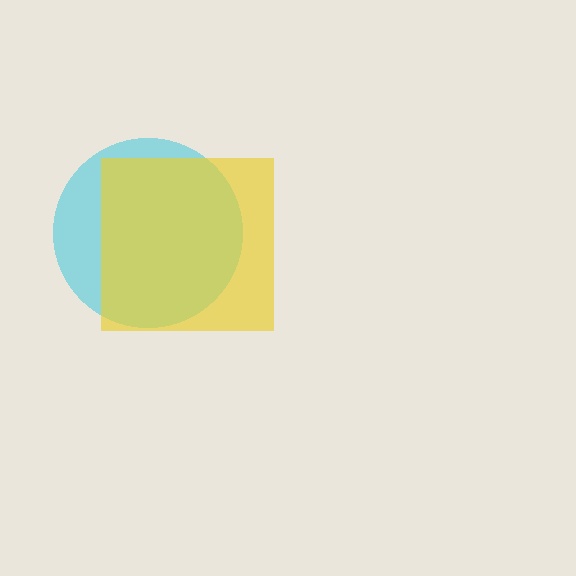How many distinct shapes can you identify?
There are 2 distinct shapes: a cyan circle, a yellow square.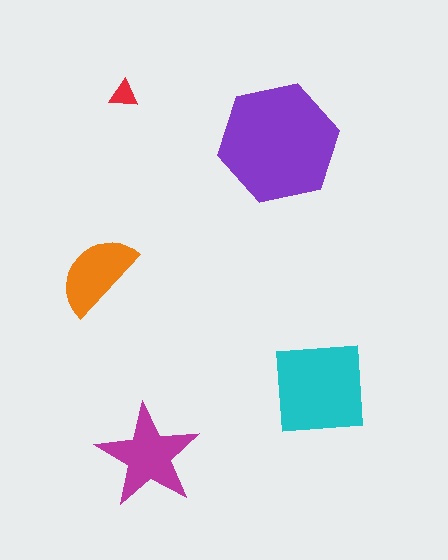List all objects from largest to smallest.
The purple hexagon, the cyan square, the magenta star, the orange semicircle, the red triangle.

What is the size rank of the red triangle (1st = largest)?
5th.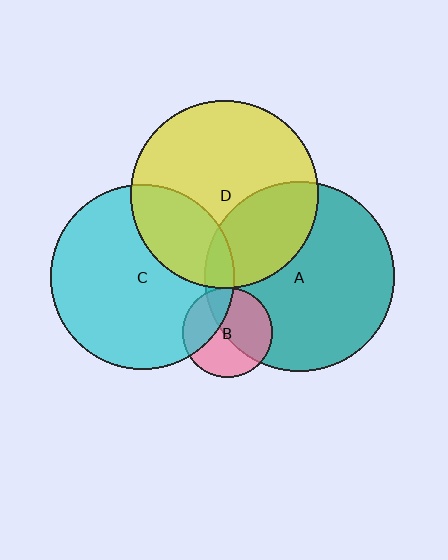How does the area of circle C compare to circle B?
Approximately 4.2 times.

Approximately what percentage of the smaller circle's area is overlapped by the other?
Approximately 5%.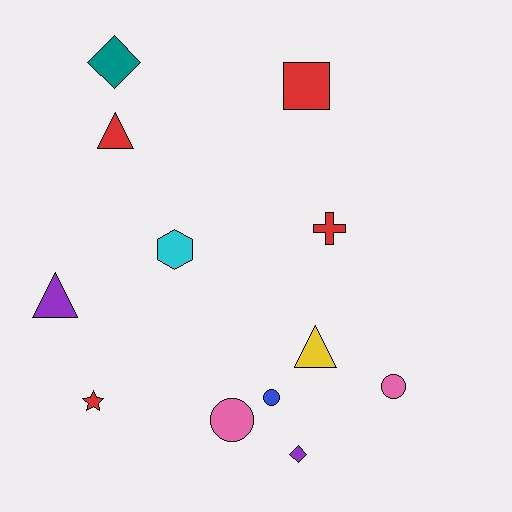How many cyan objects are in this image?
There is 1 cyan object.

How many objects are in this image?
There are 12 objects.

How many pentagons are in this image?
There are no pentagons.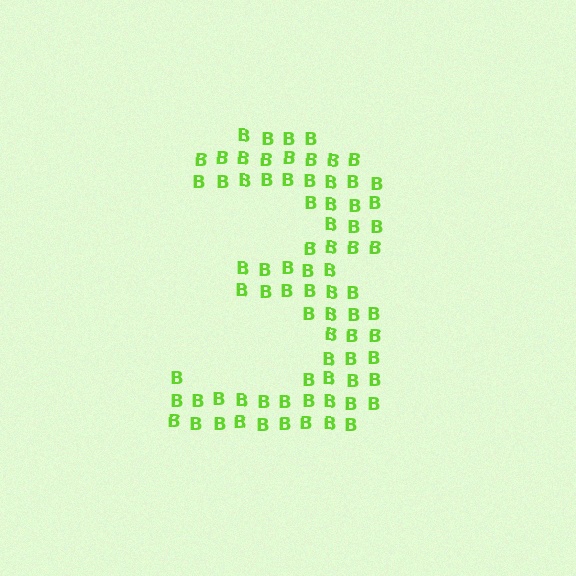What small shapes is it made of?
It is made of small letter B's.